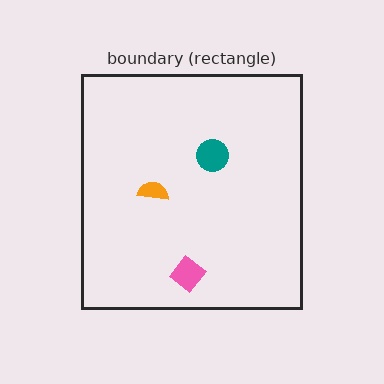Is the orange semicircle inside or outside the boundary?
Inside.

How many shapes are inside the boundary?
3 inside, 0 outside.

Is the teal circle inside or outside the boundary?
Inside.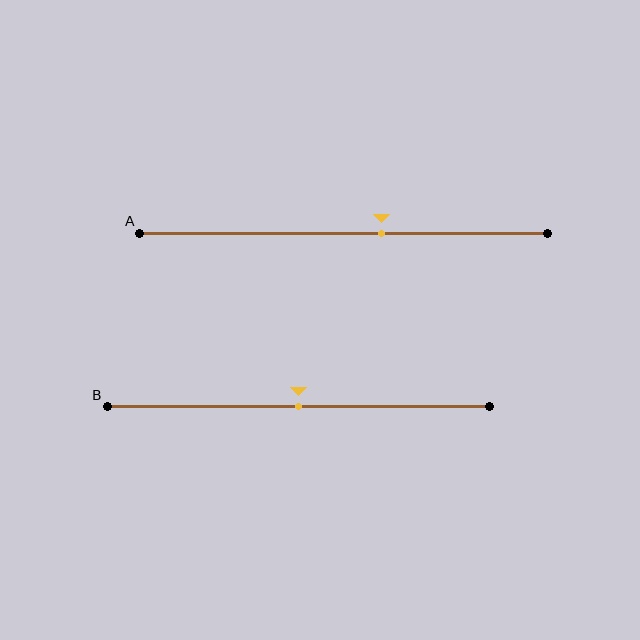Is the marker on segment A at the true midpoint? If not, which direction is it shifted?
No, the marker on segment A is shifted to the right by about 9% of the segment length.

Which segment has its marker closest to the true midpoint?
Segment B has its marker closest to the true midpoint.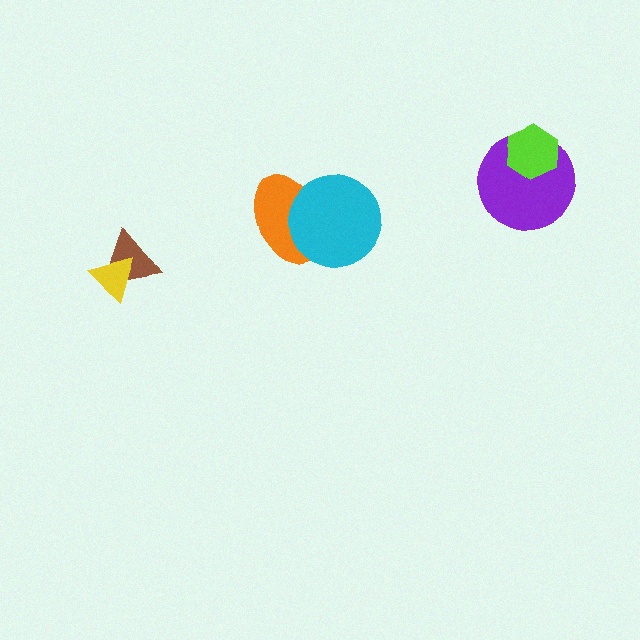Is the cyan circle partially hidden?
No, no other shape covers it.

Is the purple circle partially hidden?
Yes, it is partially covered by another shape.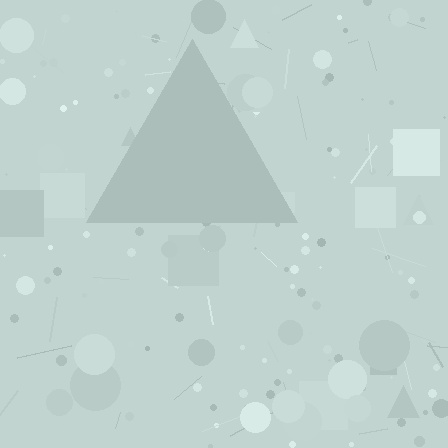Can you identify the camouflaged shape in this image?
The camouflaged shape is a triangle.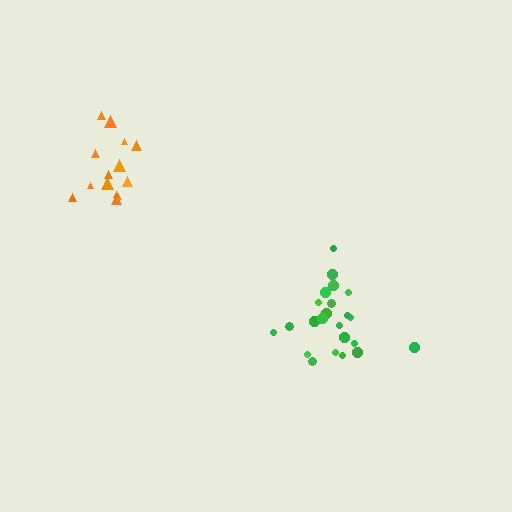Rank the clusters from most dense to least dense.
green, orange.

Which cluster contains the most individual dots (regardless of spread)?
Green (23).